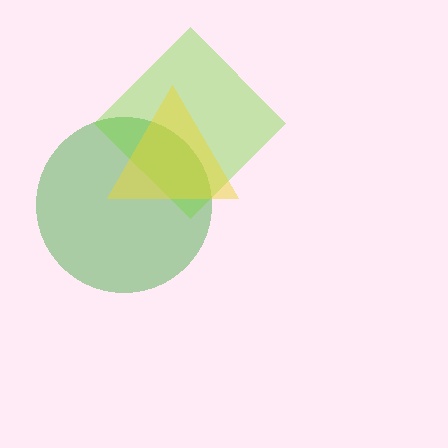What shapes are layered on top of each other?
The layered shapes are: a green circle, a lime diamond, a yellow triangle.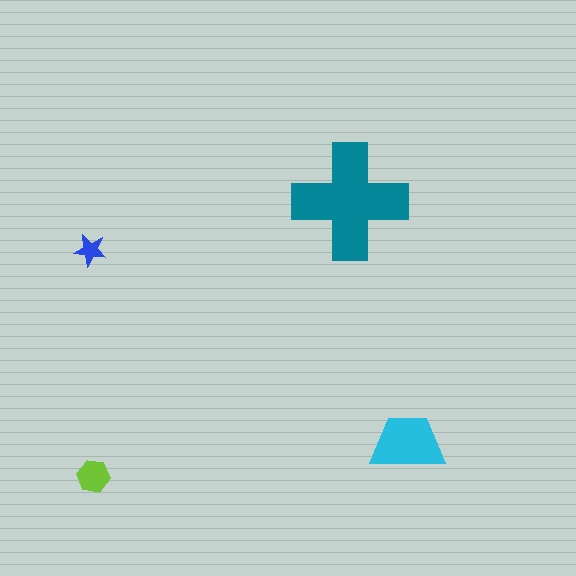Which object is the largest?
The teal cross.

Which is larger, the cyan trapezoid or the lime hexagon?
The cyan trapezoid.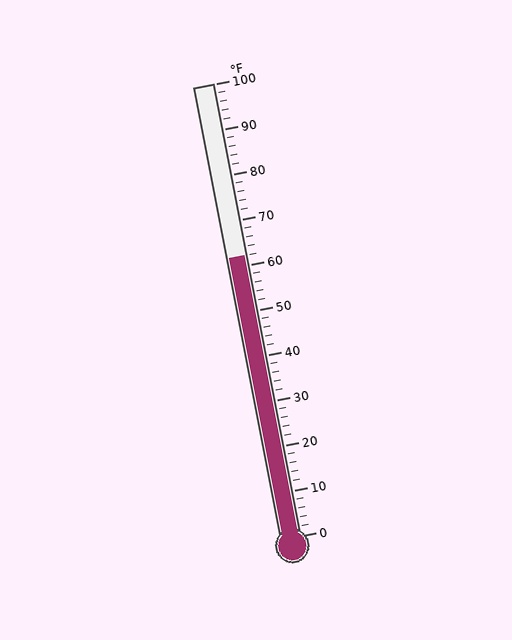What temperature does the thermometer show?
The thermometer shows approximately 62°F.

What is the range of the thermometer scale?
The thermometer scale ranges from 0°F to 100°F.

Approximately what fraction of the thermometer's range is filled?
The thermometer is filled to approximately 60% of its range.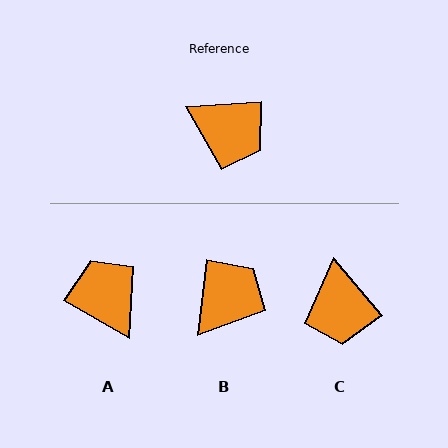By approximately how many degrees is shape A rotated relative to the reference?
Approximately 146 degrees counter-clockwise.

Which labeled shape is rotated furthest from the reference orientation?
A, about 146 degrees away.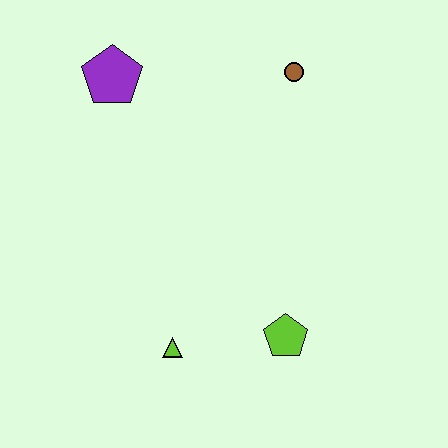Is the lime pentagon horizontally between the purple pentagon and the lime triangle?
No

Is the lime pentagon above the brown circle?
No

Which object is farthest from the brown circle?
The lime triangle is farthest from the brown circle.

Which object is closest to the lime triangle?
The lime pentagon is closest to the lime triangle.